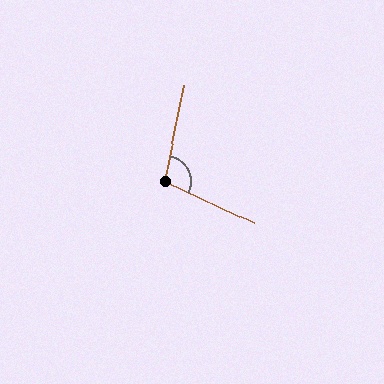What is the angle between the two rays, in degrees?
Approximately 103 degrees.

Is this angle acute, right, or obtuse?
It is obtuse.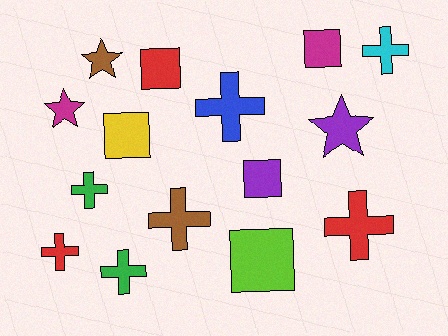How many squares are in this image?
There are 5 squares.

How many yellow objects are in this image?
There is 1 yellow object.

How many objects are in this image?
There are 15 objects.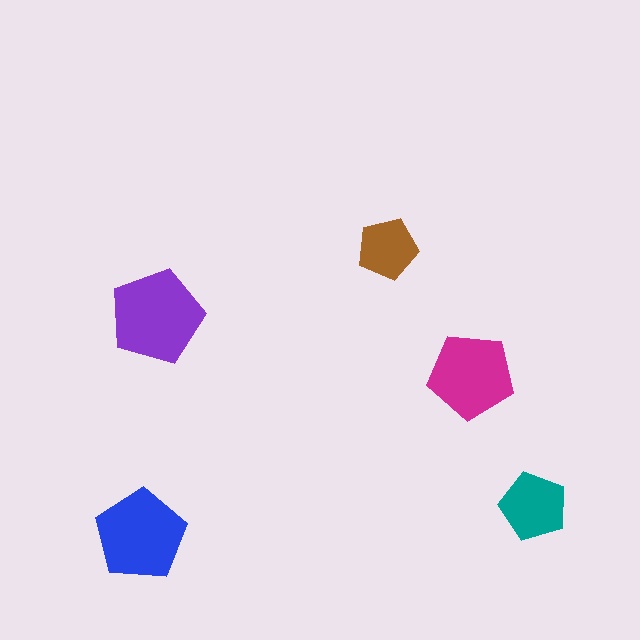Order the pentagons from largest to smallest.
the purple one, the blue one, the magenta one, the teal one, the brown one.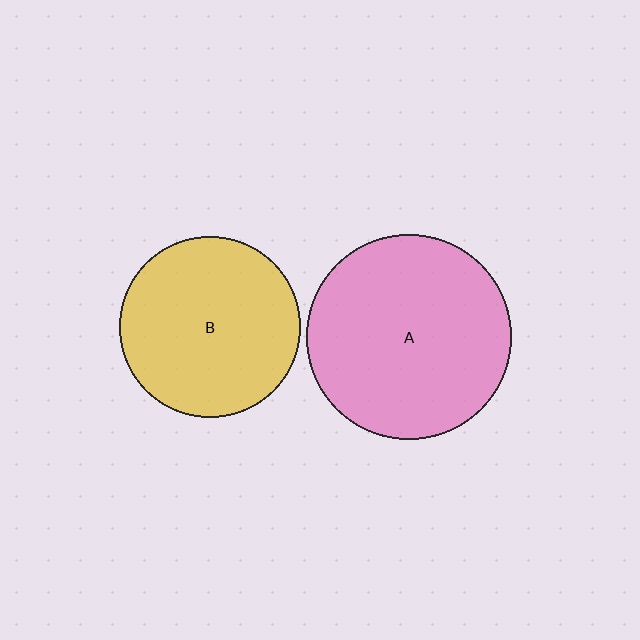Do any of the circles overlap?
No, none of the circles overlap.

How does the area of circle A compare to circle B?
Approximately 1.3 times.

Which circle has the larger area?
Circle A (pink).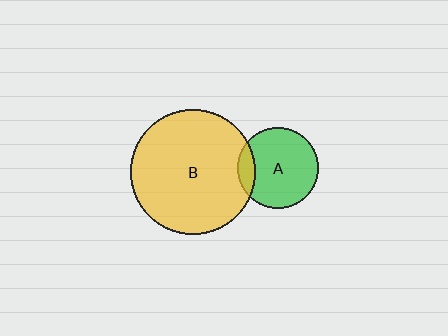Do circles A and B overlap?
Yes.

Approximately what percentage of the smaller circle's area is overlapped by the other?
Approximately 15%.